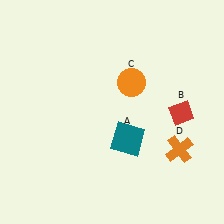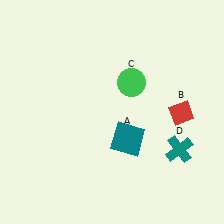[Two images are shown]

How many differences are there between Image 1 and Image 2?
There are 2 differences between the two images.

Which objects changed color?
C changed from orange to green. D changed from orange to teal.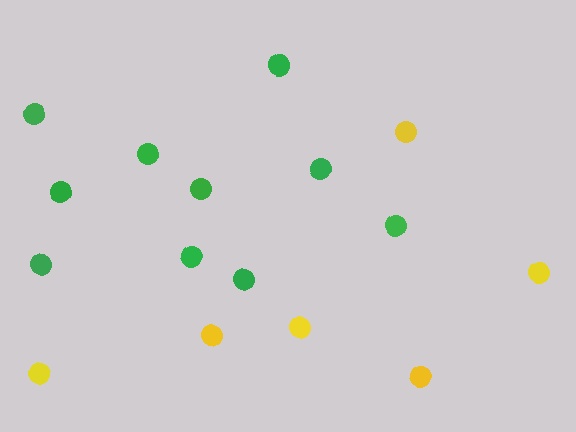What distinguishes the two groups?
There are 2 groups: one group of yellow circles (6) and one group of green circles (10).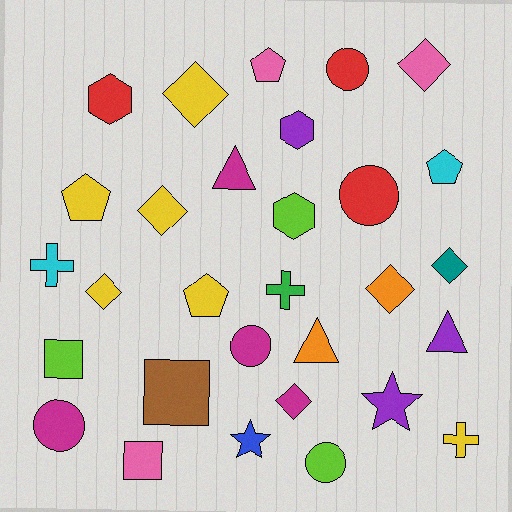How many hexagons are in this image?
There are 3 hexagons.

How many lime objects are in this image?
There are 3 lime objects.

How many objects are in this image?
There are 30 objects.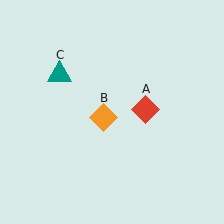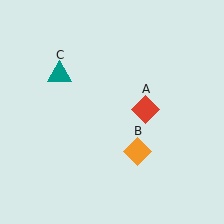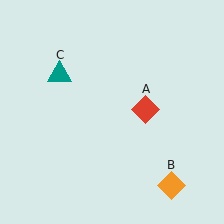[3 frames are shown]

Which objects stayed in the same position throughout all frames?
Red diamond (object A) and teal triangle (object C) remained stationary.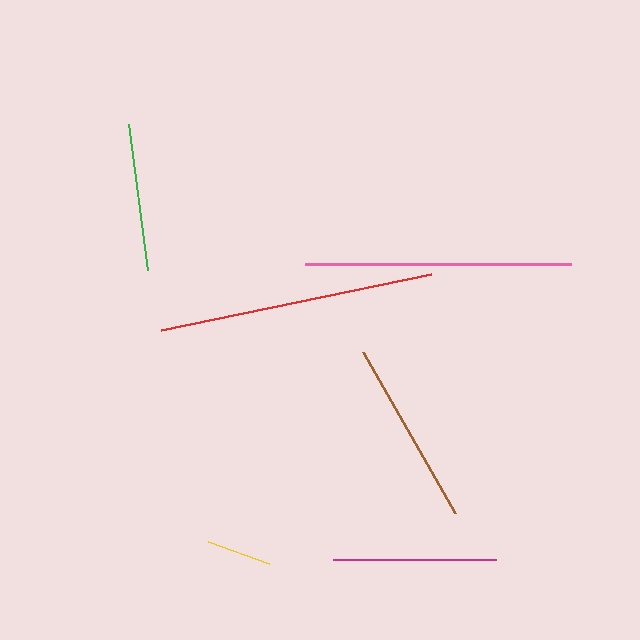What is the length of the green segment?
The green segment is approximately 147 pixels long.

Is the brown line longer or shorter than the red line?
The red line is longer than the brown line.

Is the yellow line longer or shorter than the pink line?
The pink line is longer than the yellow line.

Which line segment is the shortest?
The yellow line is the shortest at approximately 65 pixels.